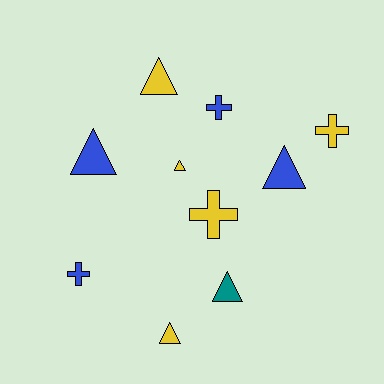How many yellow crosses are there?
There are 2 yellow crosses.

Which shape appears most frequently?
Triangle, with 6 objects.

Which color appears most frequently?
Yellow, with 5 objects.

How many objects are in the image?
There are 10 objects.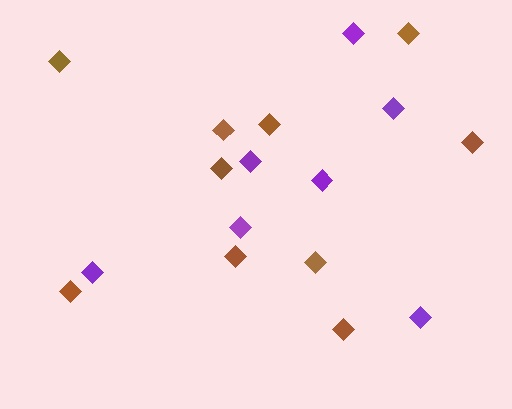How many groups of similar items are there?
There are 2 groups: one group of brown diamonds (10) and one group of purple diamonds (7).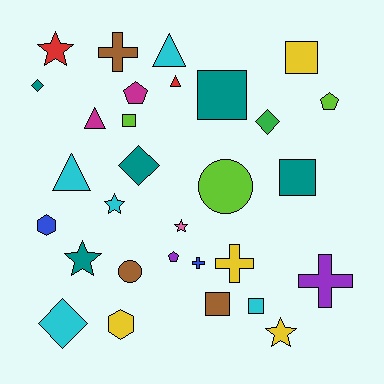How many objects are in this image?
There are 30 objects.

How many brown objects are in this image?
There are 3 brown objects.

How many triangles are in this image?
There are 4 triangles.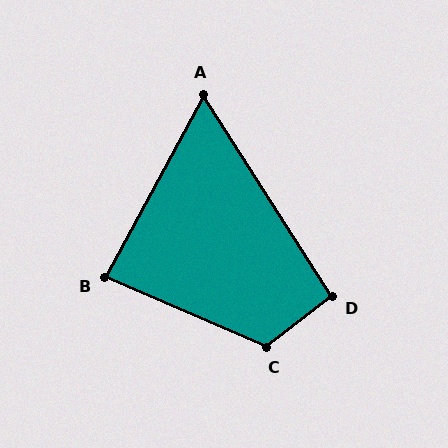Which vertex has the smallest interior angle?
A, at approximately 61 degrees.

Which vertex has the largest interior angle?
C, at approximately 119 degrees.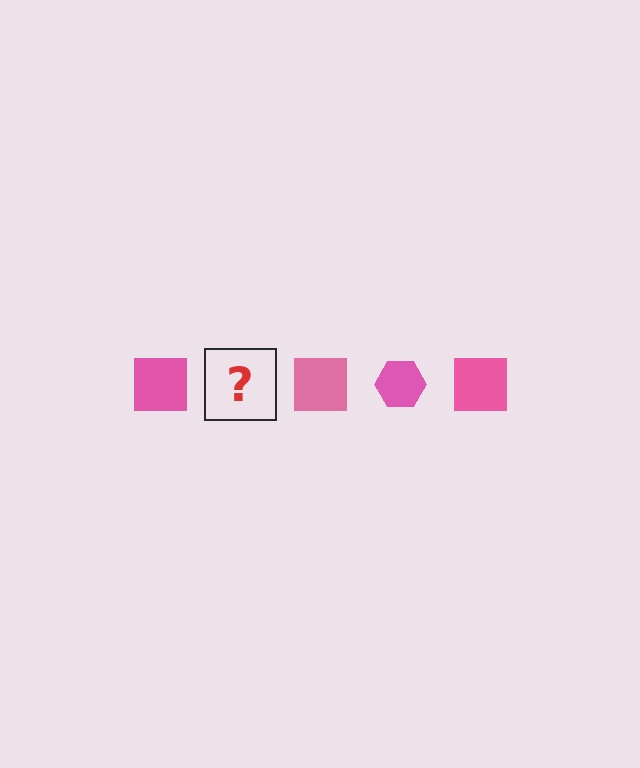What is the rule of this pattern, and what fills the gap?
The rule is that the pattern cycles through square, hexagon shapes in pink. The gap should be filled with a pink hexagon.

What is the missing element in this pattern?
The missing element is a pink hexagon.